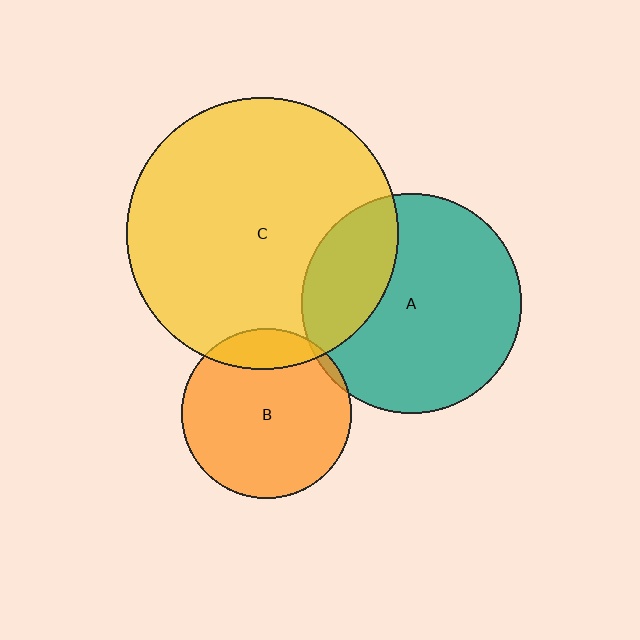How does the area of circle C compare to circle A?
Approximately 1.5 times.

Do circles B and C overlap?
Yes.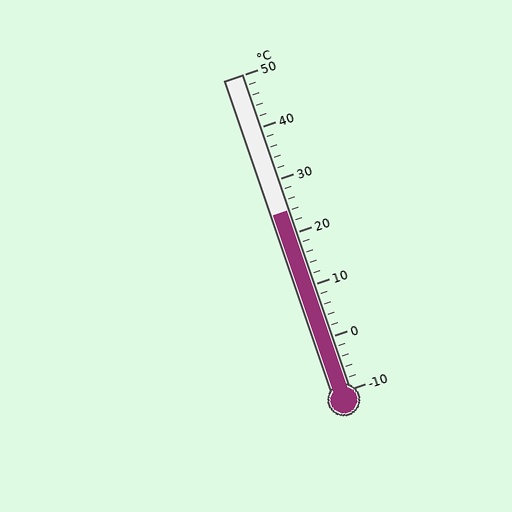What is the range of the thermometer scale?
The thermometer scale ranges from -10°C to 50°C.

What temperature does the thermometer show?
The thermometer shows approximately 24°C.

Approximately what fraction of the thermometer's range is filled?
The thermometer is filled to approximately 55% of its range.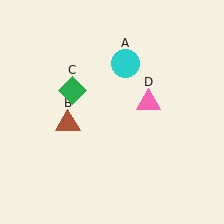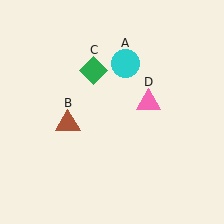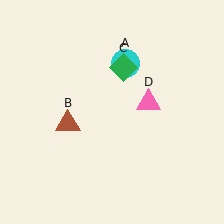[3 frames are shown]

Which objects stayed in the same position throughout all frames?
Cyan circle (object A) and brown triangle (object B) and pink triangle (object D) remained stationary.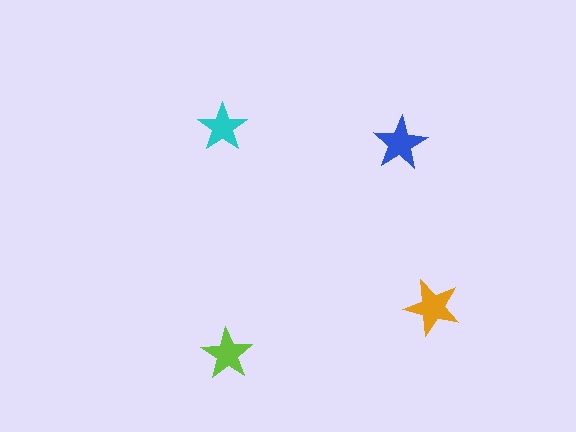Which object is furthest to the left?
The cyan star is leftmost.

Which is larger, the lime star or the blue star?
The blue one.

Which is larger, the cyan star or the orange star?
The orange one.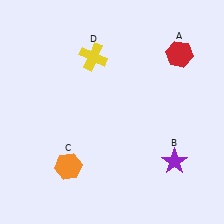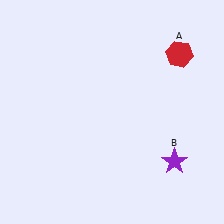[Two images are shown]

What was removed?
The orange hexagon (C), the yellow cross (D) were removed in Image 2.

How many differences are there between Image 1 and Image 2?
There are 2 differences between the two images.